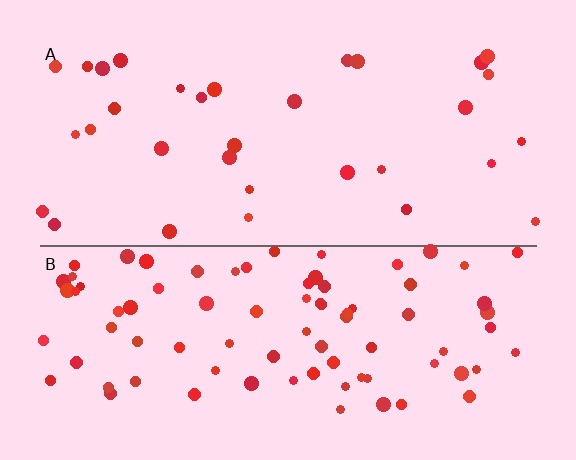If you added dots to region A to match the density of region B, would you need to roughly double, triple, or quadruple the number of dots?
Approximately triple.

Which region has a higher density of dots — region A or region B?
B (the bottom).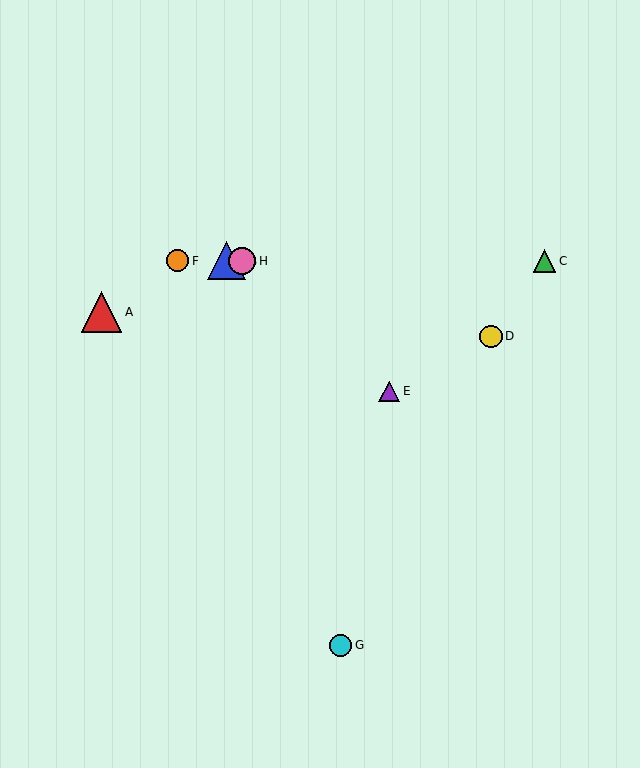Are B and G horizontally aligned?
No, B is at y≈261 and G is at y≈645.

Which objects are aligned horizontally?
Objects B, C, F, H are aligned horizontally.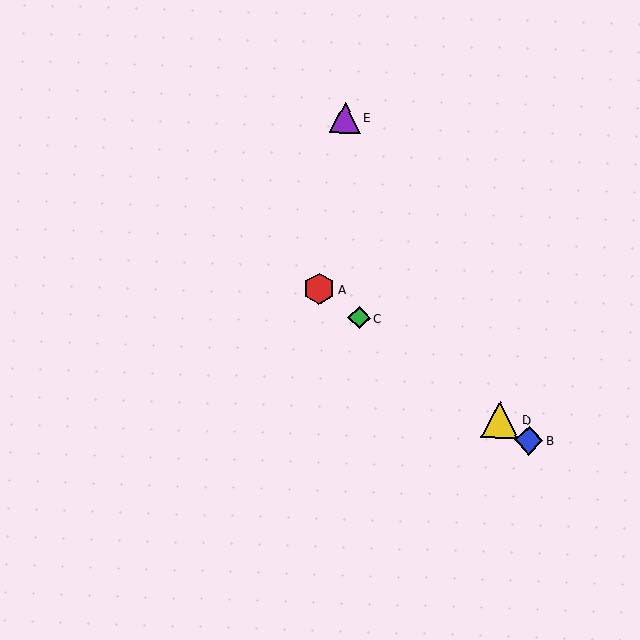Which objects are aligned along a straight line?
Objects A, B, C, D are aligned along a straight line.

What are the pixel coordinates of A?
Object A is at (319, 289).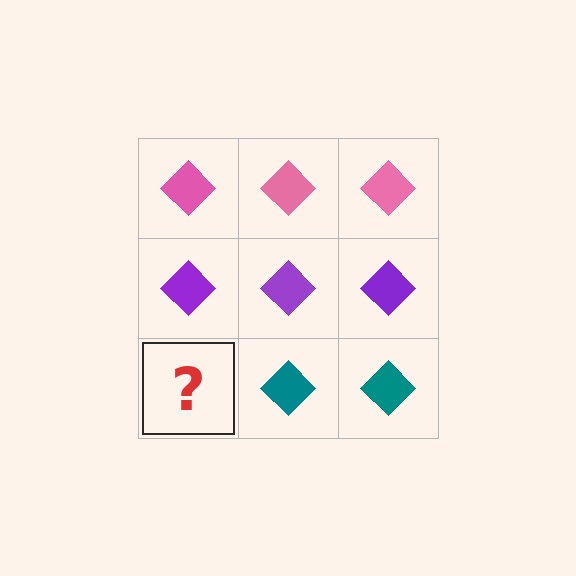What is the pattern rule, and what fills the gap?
The rule is that each row has a consistent color. The gap should be filled with a teal diamond.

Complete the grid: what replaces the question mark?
The question mark should be replaced with a teal diamond.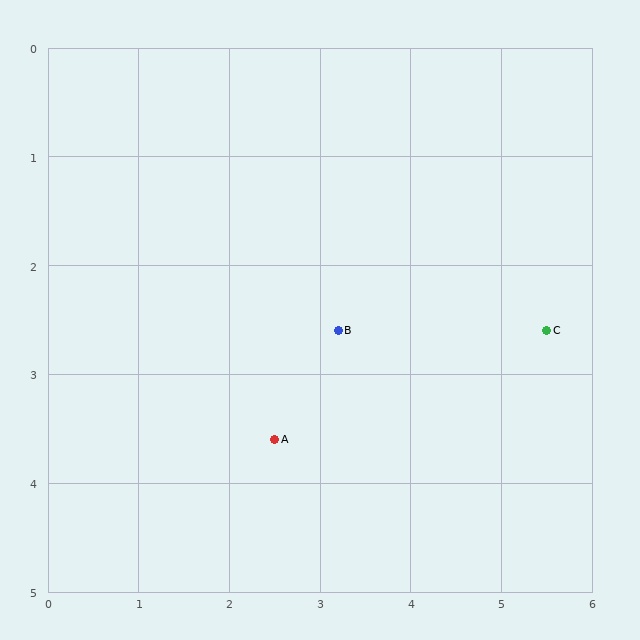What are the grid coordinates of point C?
Point C is at approximately (5.5, 2.6).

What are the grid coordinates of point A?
Point A is at approximately (2.5, 3.6).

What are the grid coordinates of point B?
Point B is at approximately (3.2, 2.6).